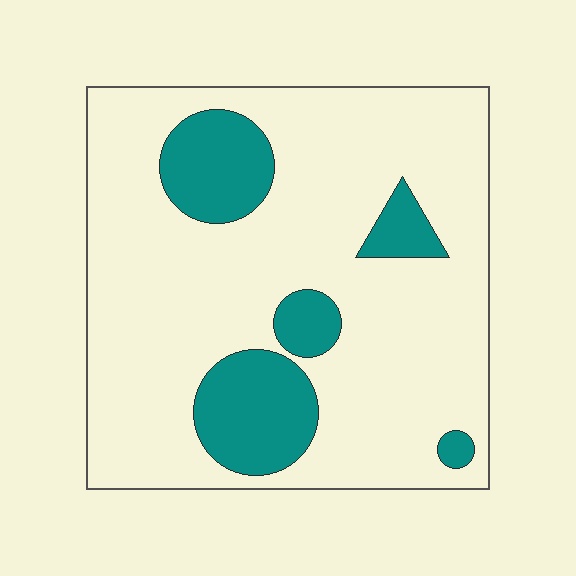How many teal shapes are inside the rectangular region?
5.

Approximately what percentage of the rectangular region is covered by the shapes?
Approximately 20%.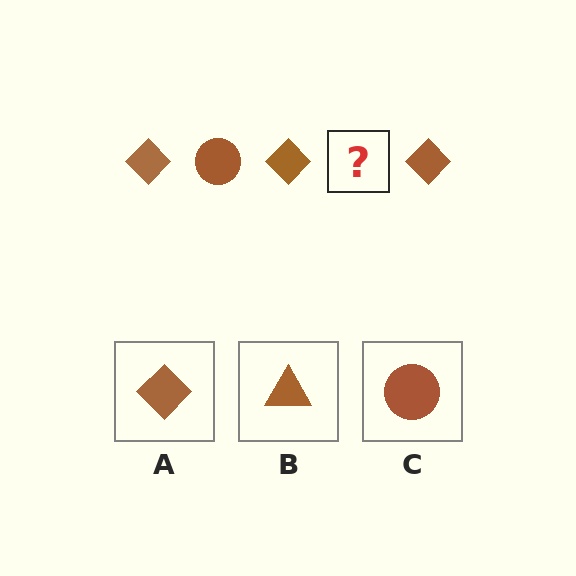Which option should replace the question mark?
Option C.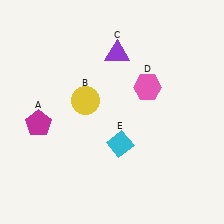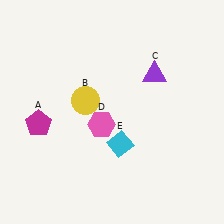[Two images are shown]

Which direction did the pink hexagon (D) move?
The pink hexagon (D) moved left.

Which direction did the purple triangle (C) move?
The purple triangle (C) moved right.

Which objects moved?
The objects that moved are: the purple triangle (C), the pink hexagon (D).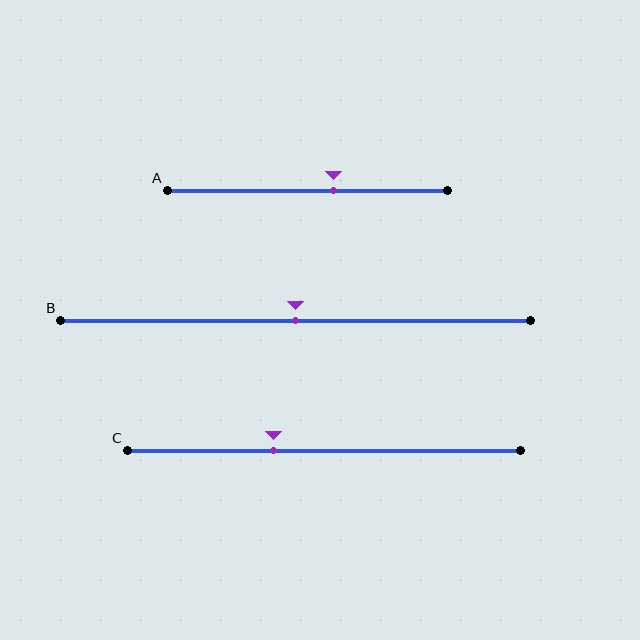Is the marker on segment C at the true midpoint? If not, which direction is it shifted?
No, the marker on segment C is shifted to the left by about 13% of the segment length.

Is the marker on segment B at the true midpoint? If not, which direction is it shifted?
Yes, the marker on segment B is at the true midpoint.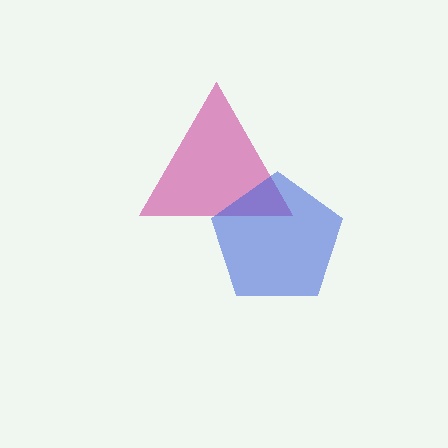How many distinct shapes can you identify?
There are 2 distinct shapes: a magenta triangle, a blue pentagon.